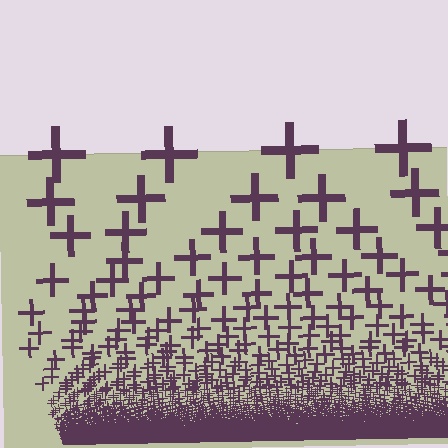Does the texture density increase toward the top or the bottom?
Density increases toward the bottom.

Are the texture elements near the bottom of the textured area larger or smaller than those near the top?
Smaller. The gradient is inverted — elements near the bottom are smaller and denser.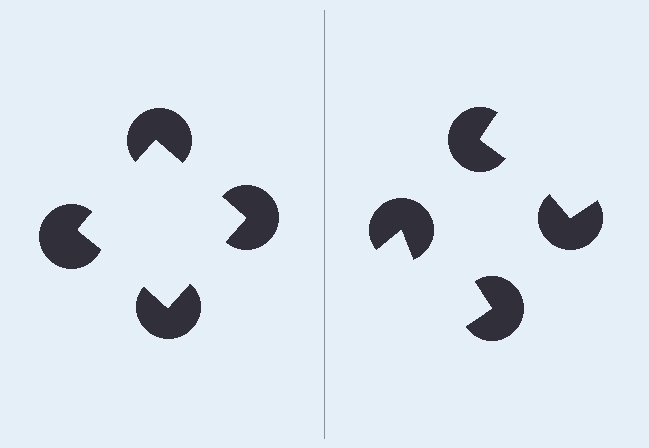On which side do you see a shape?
An illusory square appears on the left side. On the right side the wedge cuts are rotated, so no coherent shape forms.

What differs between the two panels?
The pac-man discs are positioned identically on both sides; only the wedge orientations differ. On the left they align to a square; on the right they are misaligned.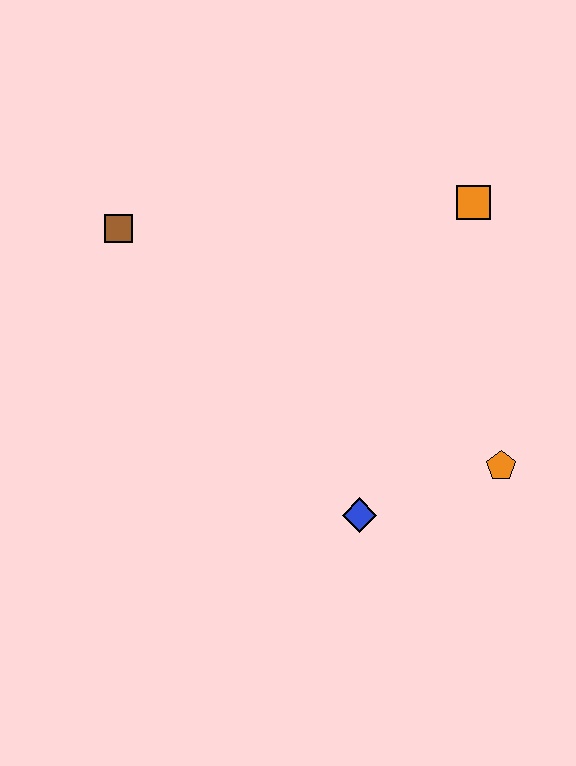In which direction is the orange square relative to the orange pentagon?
The orange square is above the orange pentagon.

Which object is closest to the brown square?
The orange square is closest to the brown square.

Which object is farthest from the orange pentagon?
The brown square is farthest from the orange pentagon.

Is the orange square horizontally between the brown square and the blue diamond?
No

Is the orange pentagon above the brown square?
No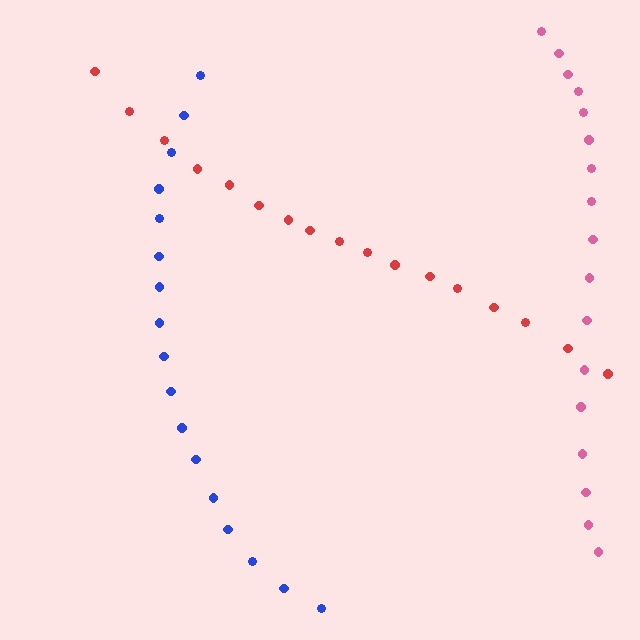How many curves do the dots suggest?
There are 3 distinct paths.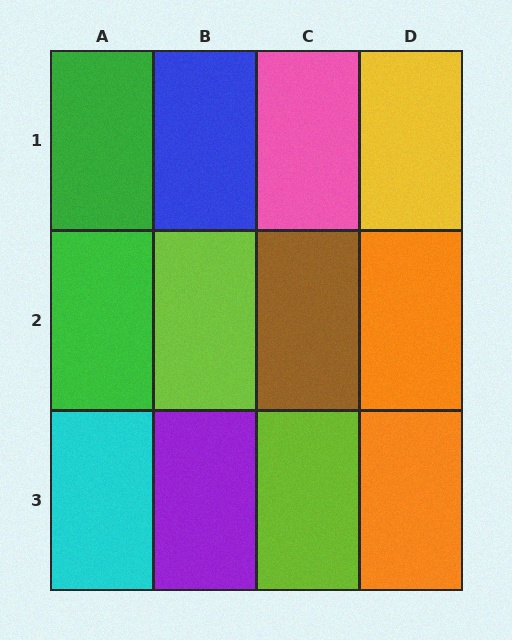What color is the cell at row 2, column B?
Lime.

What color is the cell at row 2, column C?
Brown.